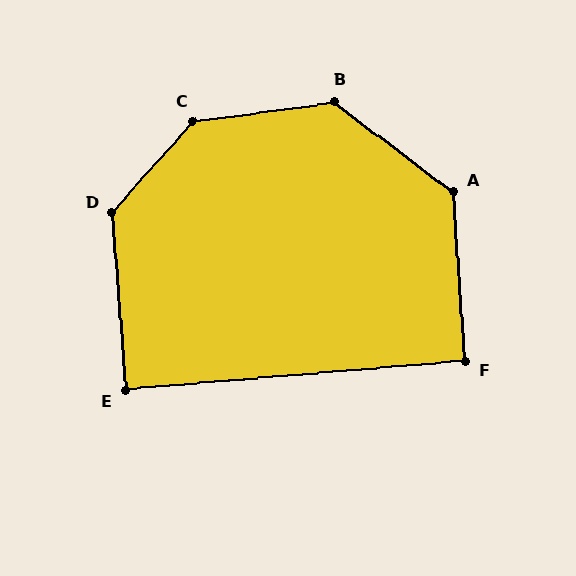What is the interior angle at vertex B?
Approximately 135 degrees (obtuse).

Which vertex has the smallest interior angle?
E, at approximately 90 degrees.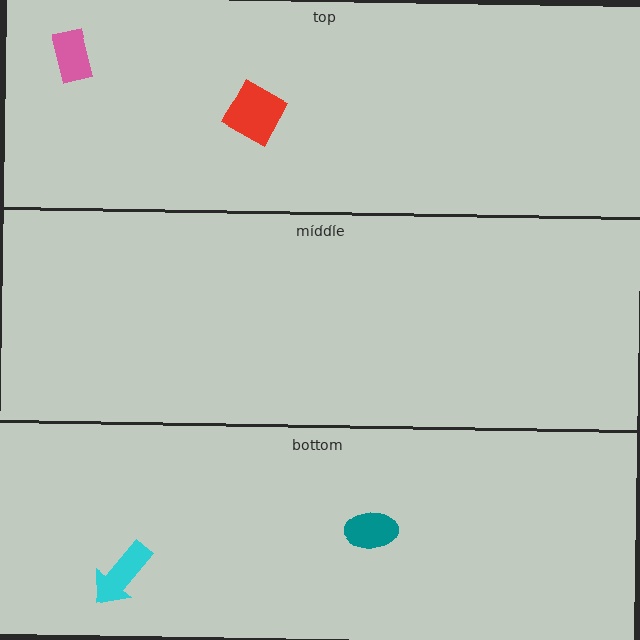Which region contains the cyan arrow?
The bottom region.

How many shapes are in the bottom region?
2.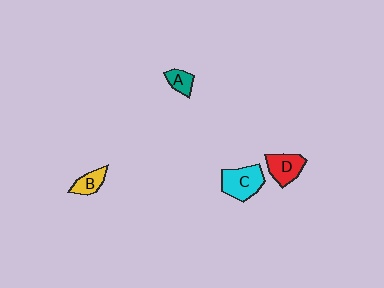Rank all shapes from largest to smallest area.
From largest to smallest: C (cyan), D (red), B (yellow), A (teal).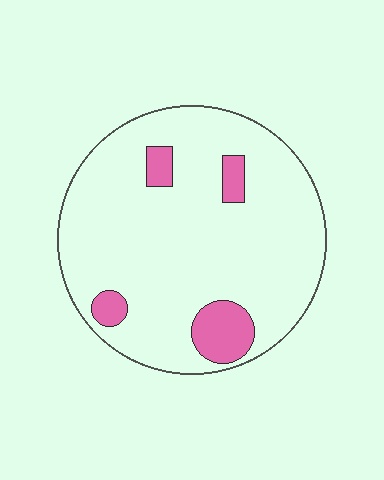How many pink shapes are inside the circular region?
4.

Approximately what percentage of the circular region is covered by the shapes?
Approximately 10%.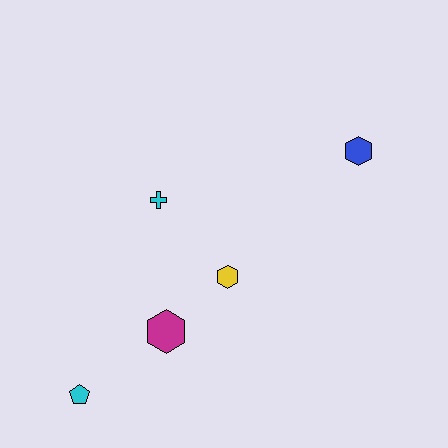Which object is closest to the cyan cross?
The yellow hexagon is closest to the cyan cross.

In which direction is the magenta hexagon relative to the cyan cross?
The magenta hexagon is below the cyan cross.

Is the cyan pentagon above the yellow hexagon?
No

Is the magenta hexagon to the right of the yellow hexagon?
No